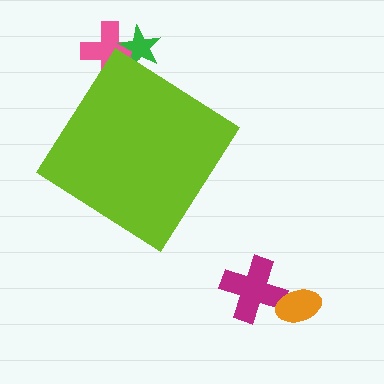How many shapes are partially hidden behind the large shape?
2 shapes are partially hidden.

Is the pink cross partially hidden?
Yes, the pink cross is partially hidden behind the lime diamond.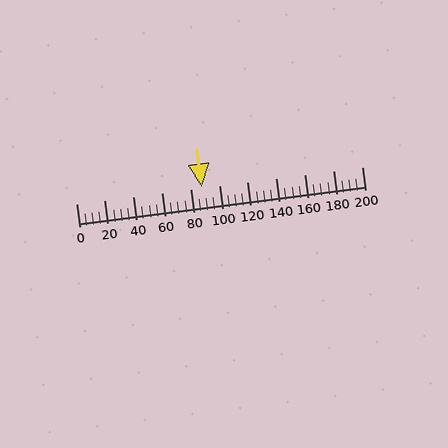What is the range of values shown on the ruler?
The ruler shows values from 0 to 200.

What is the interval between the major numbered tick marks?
The major tick marks are spaced 20 units apart.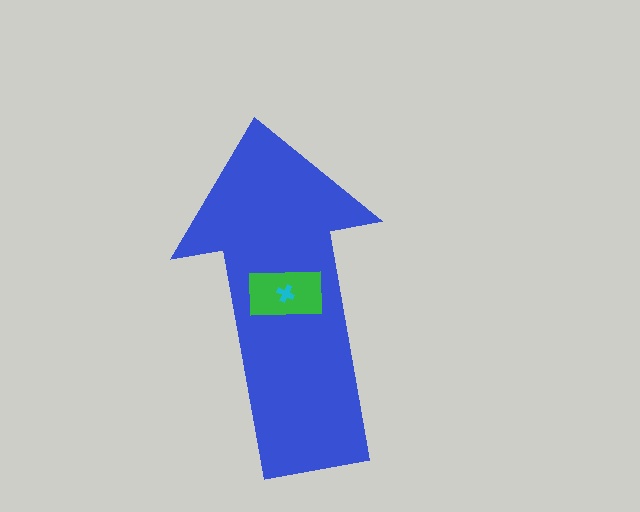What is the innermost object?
The cyan cross.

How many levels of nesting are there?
3.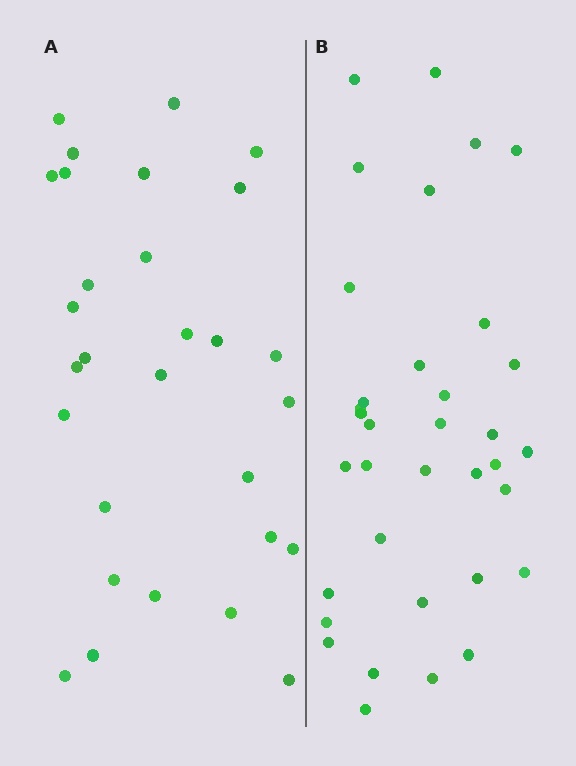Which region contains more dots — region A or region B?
Region B (the right region) has more dots.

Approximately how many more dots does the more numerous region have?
Region B has about 6 more dots than region A.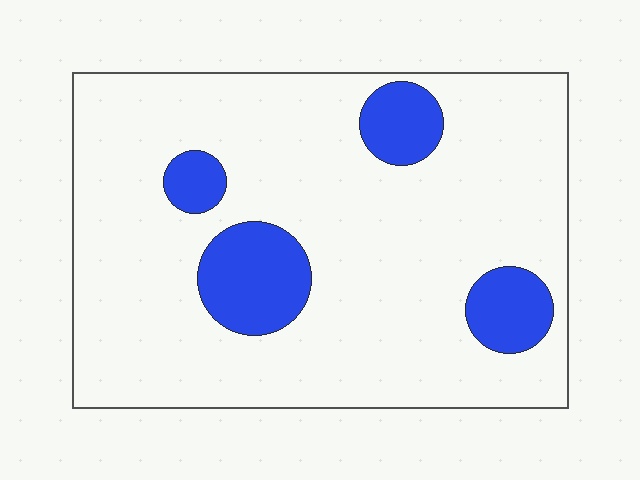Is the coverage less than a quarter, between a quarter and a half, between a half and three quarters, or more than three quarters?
Less than a quarter.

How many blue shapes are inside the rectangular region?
4.